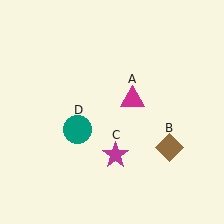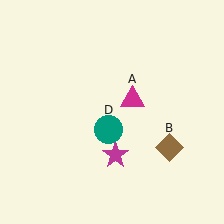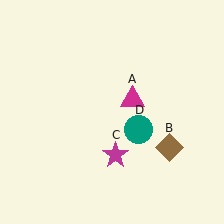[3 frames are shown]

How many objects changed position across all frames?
1 object changed position: teal circle (object D).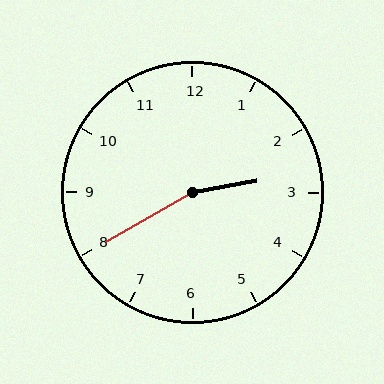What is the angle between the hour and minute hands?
Approximately 160 degrees.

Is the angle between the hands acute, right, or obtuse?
It is obtuse.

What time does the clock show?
2:40.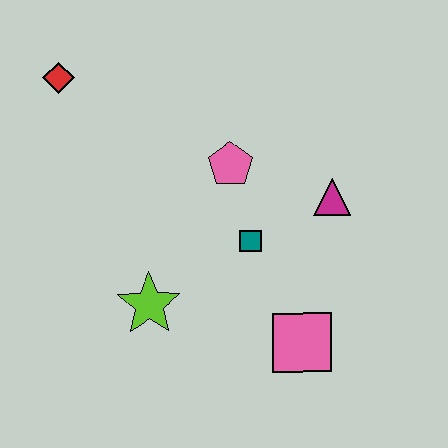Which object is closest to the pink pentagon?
The teal square is closest to the pink pentagon.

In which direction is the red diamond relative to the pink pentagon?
The red diamond is to the left of the pink pentagon.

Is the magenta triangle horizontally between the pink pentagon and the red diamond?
No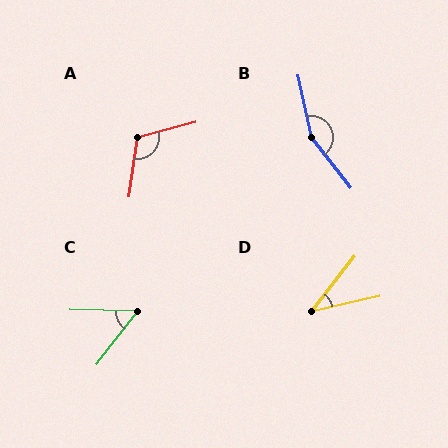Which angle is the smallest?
D, at approximately 39 degrees.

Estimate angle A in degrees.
Approximately 114 degrees.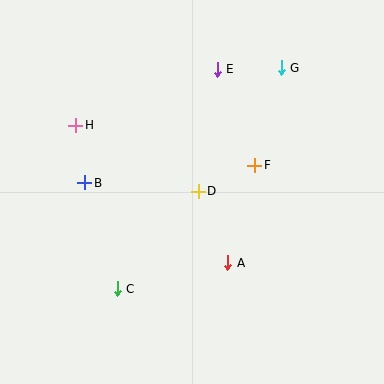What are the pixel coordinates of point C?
Point C is at (117, 289).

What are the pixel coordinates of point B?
Point B is at (85, 183).